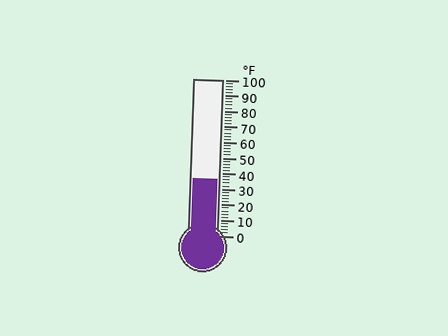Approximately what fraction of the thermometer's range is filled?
The thermometer is filled to approximately 35% of its range.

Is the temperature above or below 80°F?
The temperature is below 80°F.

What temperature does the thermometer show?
The thermometer shows approximately 36°F.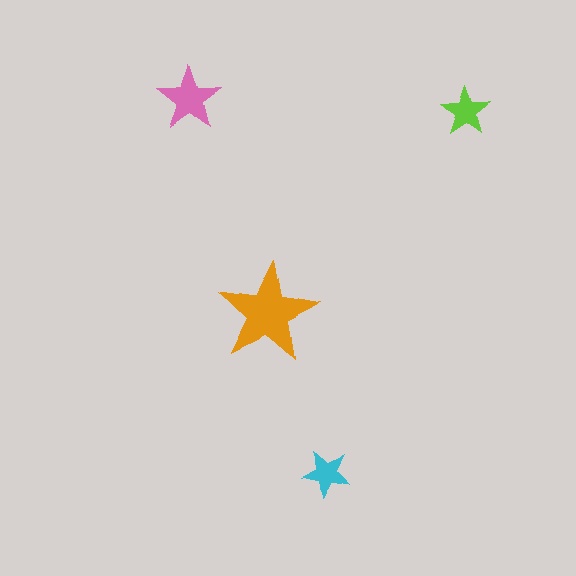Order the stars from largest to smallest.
the orange one, the pink one, the lime one, the cyan one.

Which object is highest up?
The pink star is topmost.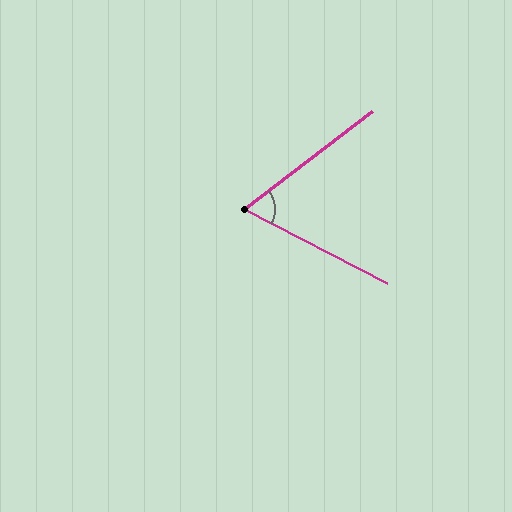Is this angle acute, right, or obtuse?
It is acute.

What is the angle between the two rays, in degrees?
Approximately 65 degrees.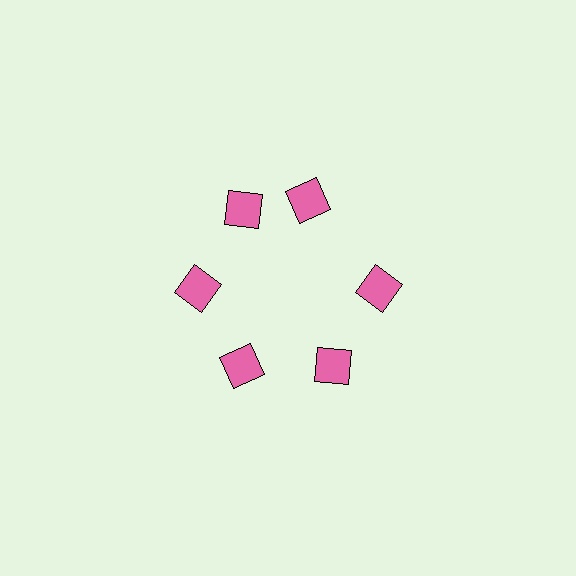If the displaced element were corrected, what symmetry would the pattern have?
It would have 6-fold rotational symmetry — the pattern would map onto itself every 60 degrees.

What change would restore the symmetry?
The symmetry would be restored by rotating it back into even spacing with its neighbors so that all 6 squares sit at equal angles and equal distance from the center.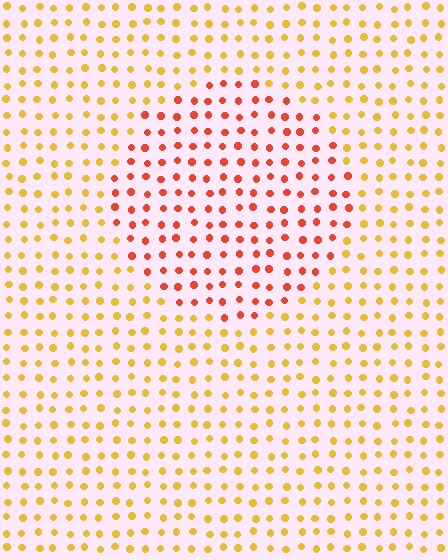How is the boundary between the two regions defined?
The boundary is defined purely by a slight shift in hue (about 41 degrees). Spacing, size, and orientation are identical on both sides.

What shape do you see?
I see a circle.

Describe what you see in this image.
The image is filled with small yellow elements in a uniform arrangement. A circle-shaped region is visible where the elements are tinted to a slightly different hue, forming a subtle color boundary.